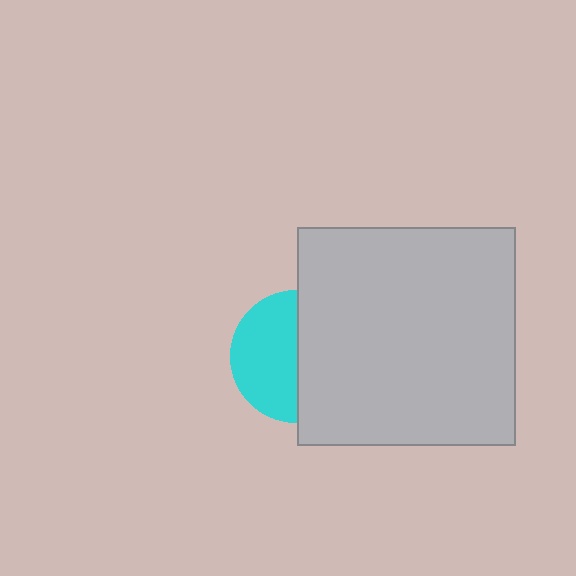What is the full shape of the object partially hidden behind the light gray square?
The partially hidden object is a cyan circle.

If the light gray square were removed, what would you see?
You would see the complete cyan circle.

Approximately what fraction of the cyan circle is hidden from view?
Roughly 49% of the cyan circle is hidden behind the light gray square.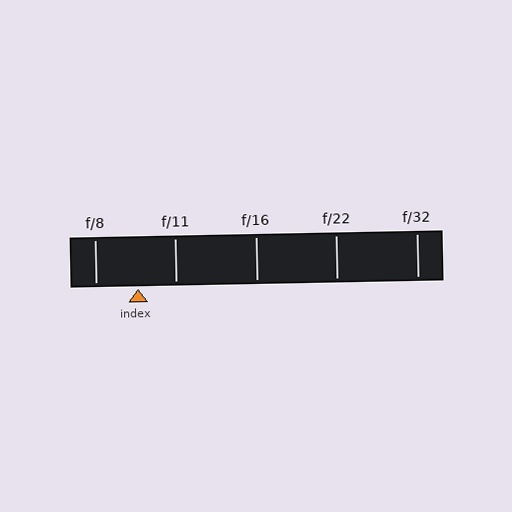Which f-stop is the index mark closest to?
The index mark is closest to f/11.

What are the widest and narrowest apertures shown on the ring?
The widest aperture shown is f/8 and the narrowest is f/32.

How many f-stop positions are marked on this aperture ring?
There are 5 f-stop positions marked.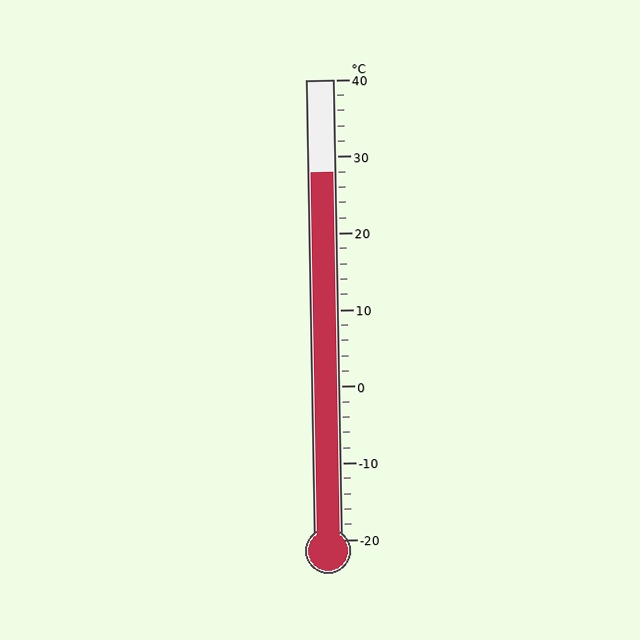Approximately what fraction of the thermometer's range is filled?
The thermometer is filled to approximately 80% of its range.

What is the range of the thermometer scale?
The thermometer scale ranges from -20°C to 40°C.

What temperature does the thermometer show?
The thermometer shows approximately 28°C.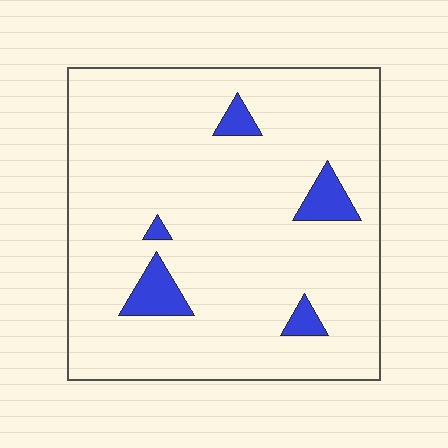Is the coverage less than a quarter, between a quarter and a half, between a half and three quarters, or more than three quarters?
Less than a quarter.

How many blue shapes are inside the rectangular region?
5.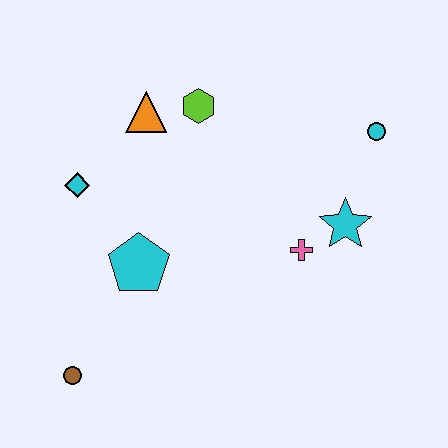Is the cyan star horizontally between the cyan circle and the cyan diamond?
Yes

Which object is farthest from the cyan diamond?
The cyan circle is farthest from the cyan diamond.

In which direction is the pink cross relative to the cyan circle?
The pink cross is below the cyan circle.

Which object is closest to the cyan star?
The pink cross is closest to the cyan star.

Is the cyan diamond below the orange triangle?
Yes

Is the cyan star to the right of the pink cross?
Yes